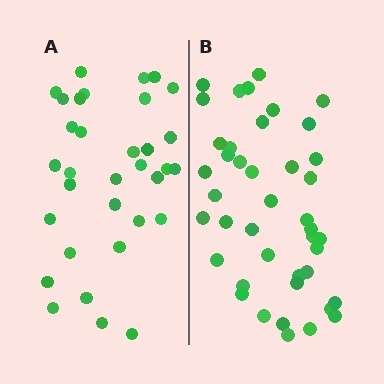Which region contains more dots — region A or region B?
Region B (the right region) has more dots.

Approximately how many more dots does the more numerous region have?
Region B has roughly 8 or so more dots than region A.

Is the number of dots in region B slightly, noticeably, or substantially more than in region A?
Region B has noticeably more, but not dramatically so. The ratio is roughly 1.3 to 1.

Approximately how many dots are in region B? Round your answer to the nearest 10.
About 40 dots. (The exact count is 42, which rounds to 40.)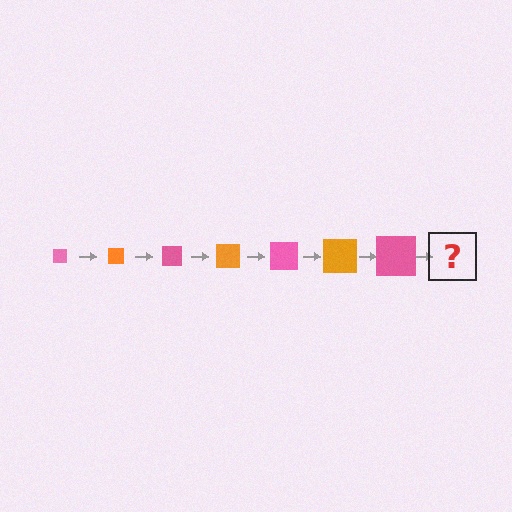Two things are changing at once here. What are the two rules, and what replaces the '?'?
The two rules are that the square grows larger each step and the color cycles through pink and orange. The '?' should be an orange square, larger than the previous one.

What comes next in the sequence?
The next element should be an orange square, larger than the previous one.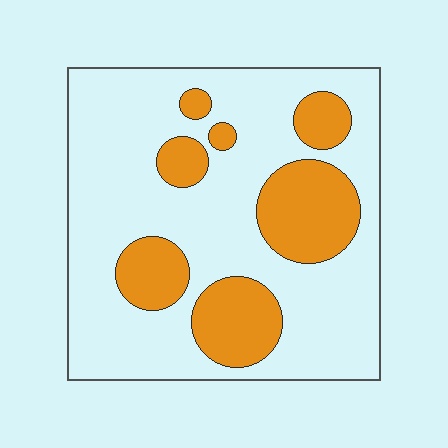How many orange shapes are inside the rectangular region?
7.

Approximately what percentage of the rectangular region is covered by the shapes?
Approximately 25%.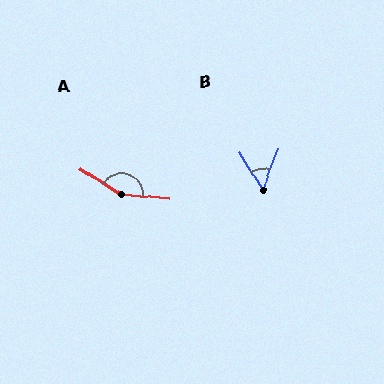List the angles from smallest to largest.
B (53°), A (152°).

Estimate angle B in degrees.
Approximately 53 degrees.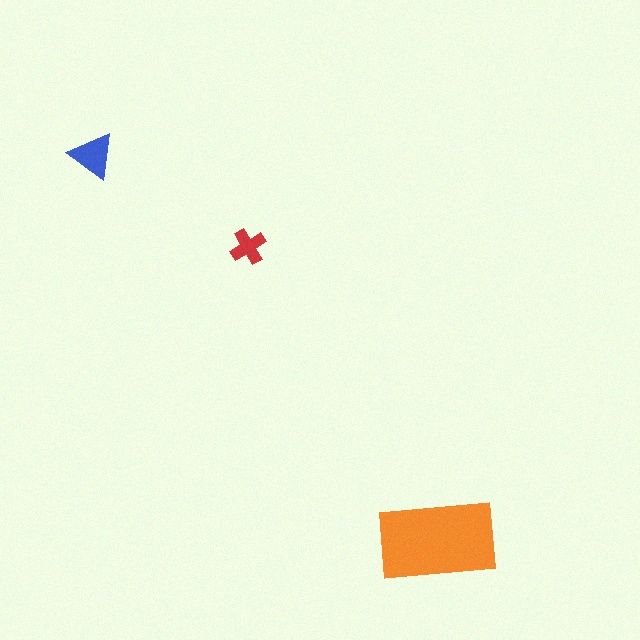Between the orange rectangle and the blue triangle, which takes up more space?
The orange rectangle.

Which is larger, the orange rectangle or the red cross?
The orange rectangle.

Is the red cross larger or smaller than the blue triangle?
Smaller.